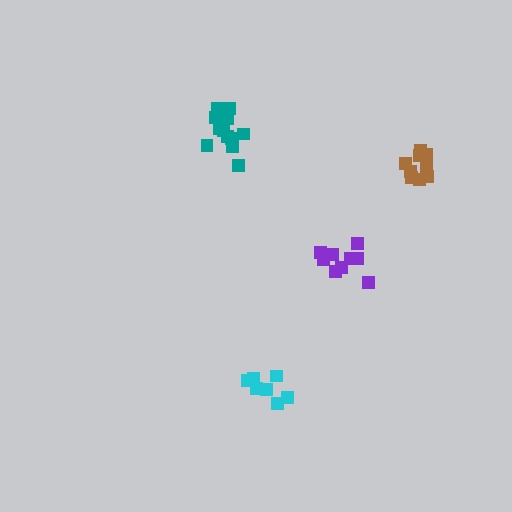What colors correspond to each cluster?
The clusters are colored: cyan, purple, brown, teal.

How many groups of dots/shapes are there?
There are 4 groups.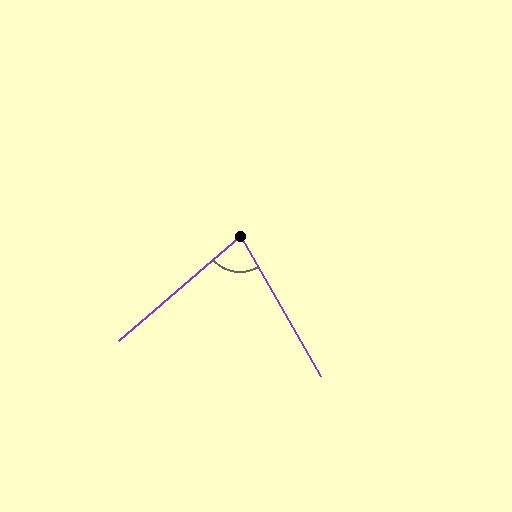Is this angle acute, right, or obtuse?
It is acute.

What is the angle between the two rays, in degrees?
Approximately 79 degrees.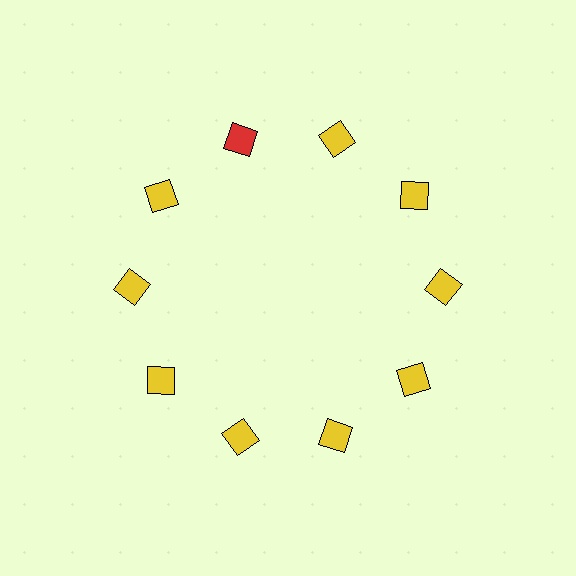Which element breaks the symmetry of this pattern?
The red square at roughly the 11 o'clock position breaks the symmetry. All other shapes are yellow squares.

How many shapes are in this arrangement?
There are 10 shapes arranged in a ring pattern.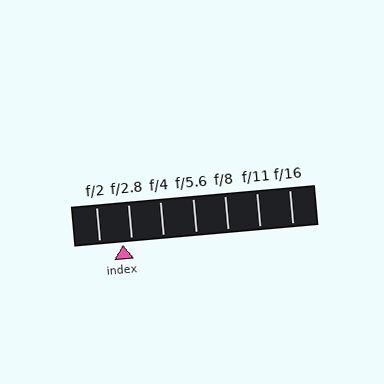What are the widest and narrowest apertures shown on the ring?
The widest aperture shown is f/2 and the narrowest is f/16.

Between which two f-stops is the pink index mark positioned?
The index mark is between f/2 and f/2.8.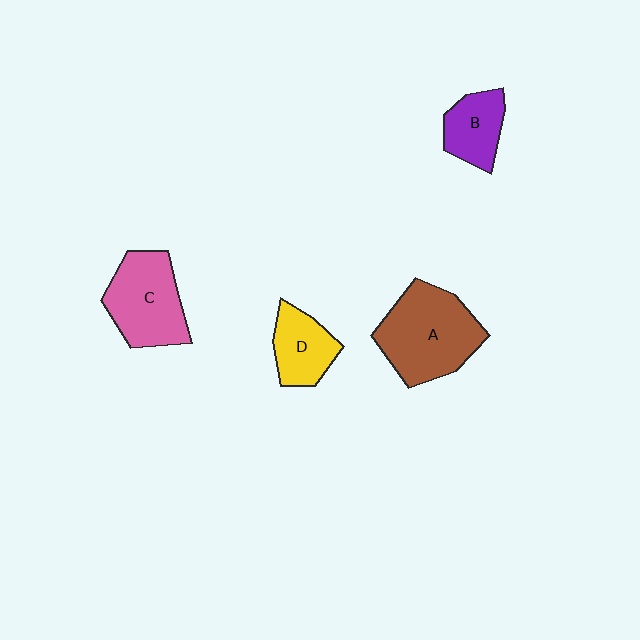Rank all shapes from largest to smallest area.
From largest to smallest: A (brown), C (pink), D (yellow), B (purple).